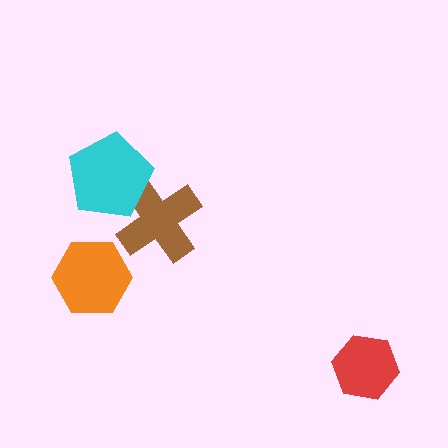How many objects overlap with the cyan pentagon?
1 object overlaps with the cyan pentagon.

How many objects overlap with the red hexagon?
0 objects overlap with the red hexagon.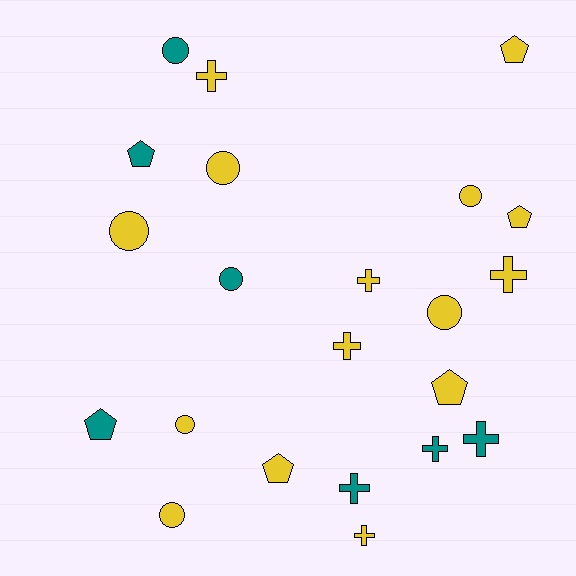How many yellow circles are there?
There are 6 yellow circles.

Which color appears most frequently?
Yellow, with 15 objects.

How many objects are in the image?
There are 22 objects.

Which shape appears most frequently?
Circle, with 8 objects.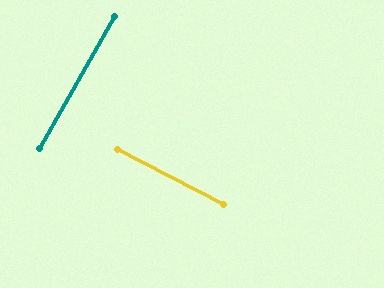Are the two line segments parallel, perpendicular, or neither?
Perpendicular — they meet at approximately 88°.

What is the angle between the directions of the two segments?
Approximately 88 degrees.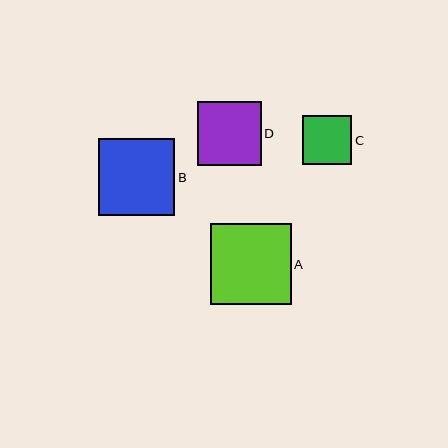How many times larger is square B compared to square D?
Square B is approximately 1.2 times the size of square D.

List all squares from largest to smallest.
From largest to smallest: A, B, D, C.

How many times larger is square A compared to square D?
Square A is approximately 1.3 times the size of square D.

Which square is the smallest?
Square C is the smallest with a size of approximately 49 pixels.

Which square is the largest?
Square A is the largest with a size of approximately 81 pixels.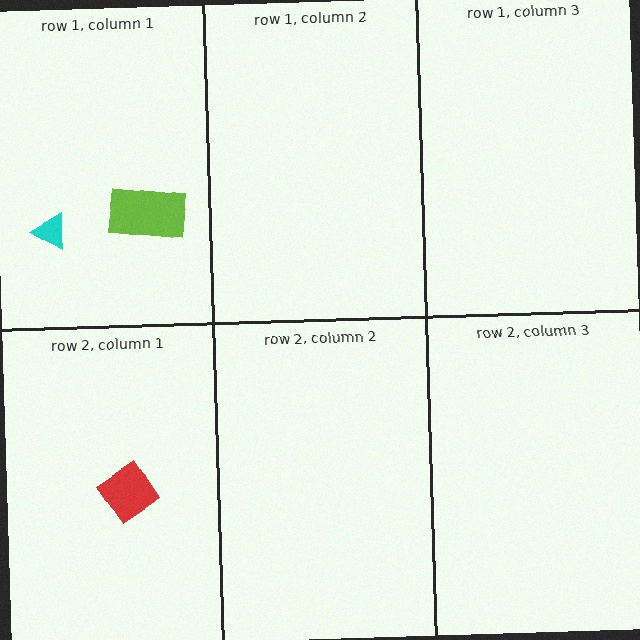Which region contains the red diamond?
The row 2, column 1 region.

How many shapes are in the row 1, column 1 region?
2.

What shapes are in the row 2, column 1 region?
The red diamond.